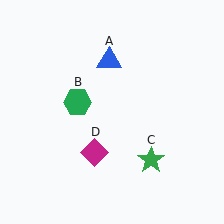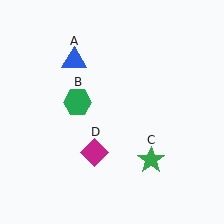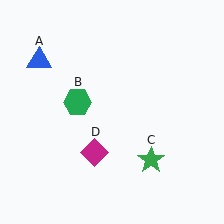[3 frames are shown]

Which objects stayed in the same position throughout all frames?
Green hexagon (object B) and green star (object C) and magenta diamond (object D) remained stationary.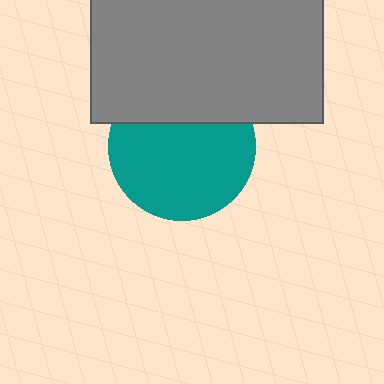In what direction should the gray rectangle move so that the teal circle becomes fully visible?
The gray rectangle should move up. That is the shortest direction to clear the overlap and leave the teal circle fully visible.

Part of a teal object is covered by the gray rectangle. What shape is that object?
It is a circle.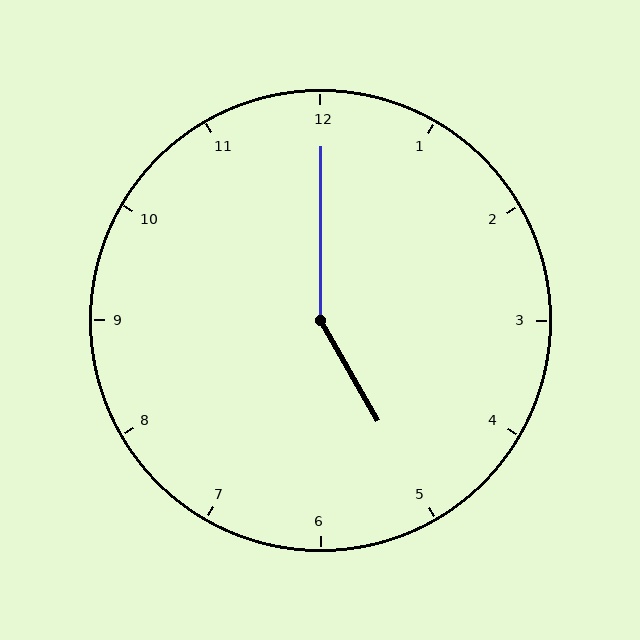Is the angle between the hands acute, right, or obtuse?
It is obtuse.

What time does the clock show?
5:00.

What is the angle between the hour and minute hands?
Approximately 150 degrees.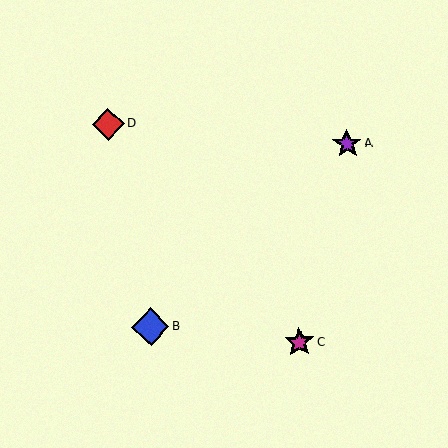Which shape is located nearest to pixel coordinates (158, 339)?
The blue diamond (labeled B) at (150, 327) is nearest to that location.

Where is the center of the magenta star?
The center of the magenta star is at (299, 342).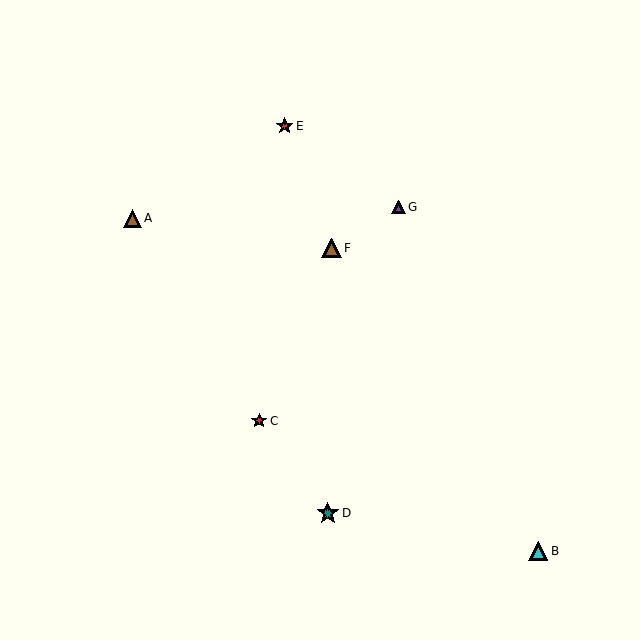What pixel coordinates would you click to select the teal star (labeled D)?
Click at (328, 513) to select the teal star D.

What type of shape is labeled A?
Shape A is a brown triangle.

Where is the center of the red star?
The center of the red star is at (259, 421).